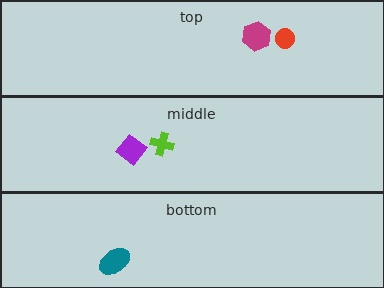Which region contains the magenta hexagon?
The top region.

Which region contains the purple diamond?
The middle region.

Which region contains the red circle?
The top region.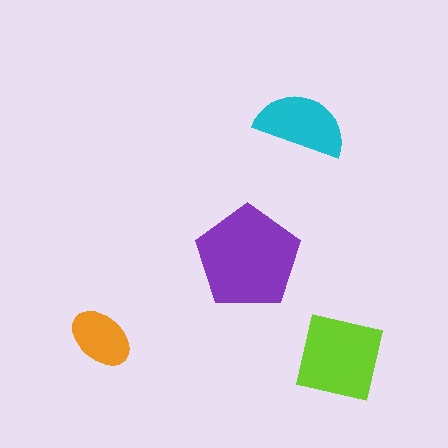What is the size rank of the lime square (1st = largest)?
2nd.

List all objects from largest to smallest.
The purple pentagon, the lime square, the cyan semicircle, the orange ellipse.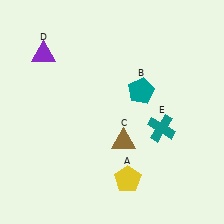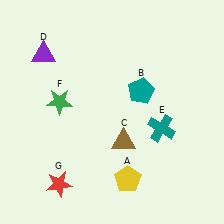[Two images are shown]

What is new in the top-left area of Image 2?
A green star (F) was added in the top-left area of Image 2.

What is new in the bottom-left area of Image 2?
A red star (G) was added in the bottom-left area of Image 2.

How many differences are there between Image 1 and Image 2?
There are 2 differences between the two images.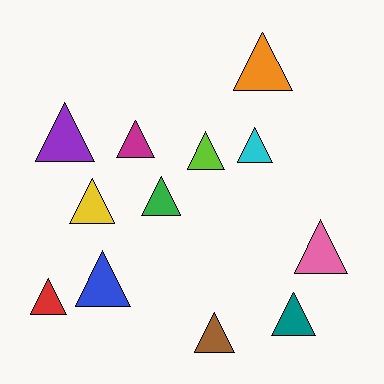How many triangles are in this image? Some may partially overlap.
There are 12 triangles.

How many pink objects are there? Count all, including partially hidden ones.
There is 1 pink object.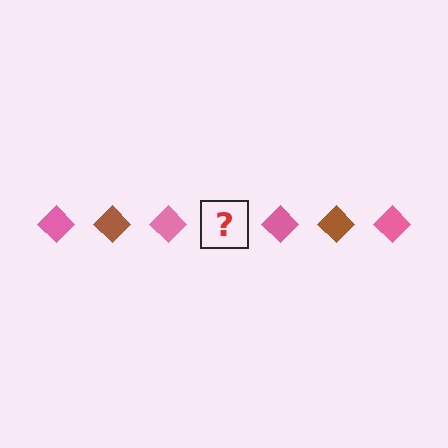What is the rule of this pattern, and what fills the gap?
The rule is that the pattern cycles through pink, brown diamonds. The gap should be filled with a brown diamond.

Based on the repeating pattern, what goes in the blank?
The blank should be a brown diamond.